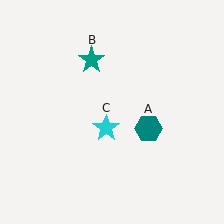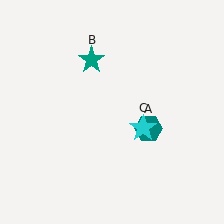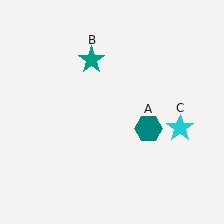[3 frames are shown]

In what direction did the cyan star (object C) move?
The cyan star (object C) moved right.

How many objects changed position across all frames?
1 object changed position: cyan star (object C).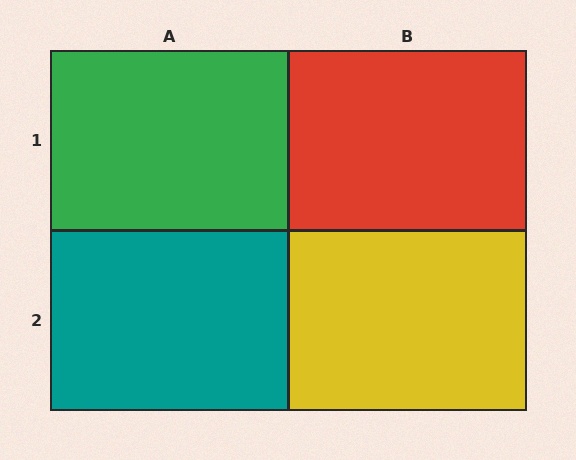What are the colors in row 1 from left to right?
Green, red.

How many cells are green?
1 cell is green.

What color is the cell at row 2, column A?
Teal.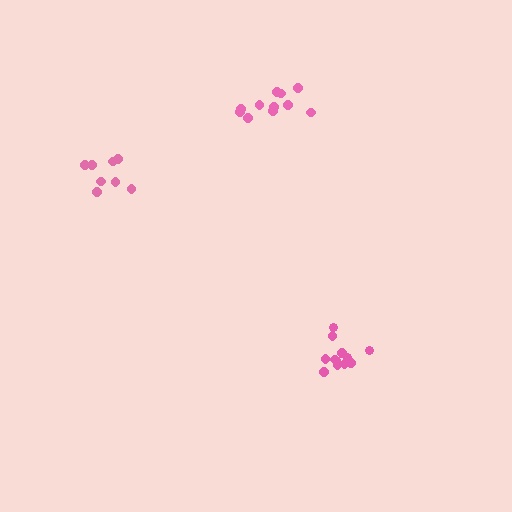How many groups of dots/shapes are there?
There are 3 groups.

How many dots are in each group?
Group 1: 12 dots, Group 2: 8 dots, Group 3: 11 dots (31 total).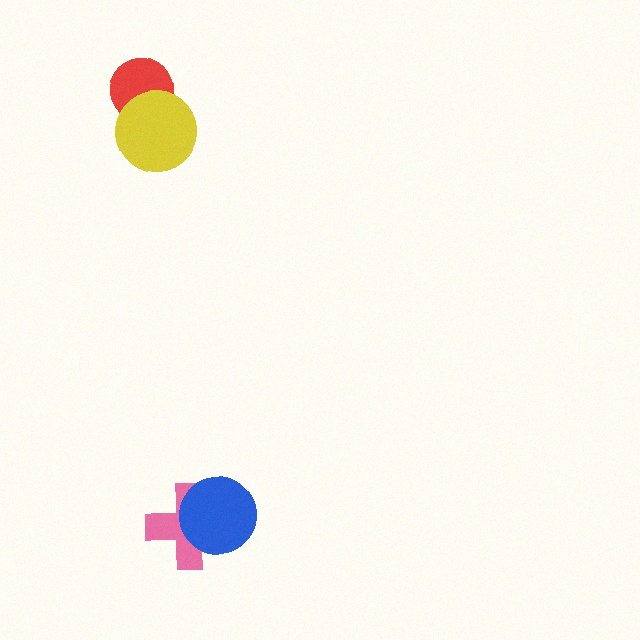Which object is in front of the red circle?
The yellow circle is in front of the red circle.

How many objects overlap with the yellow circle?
1 object overlaps with the yellow circle.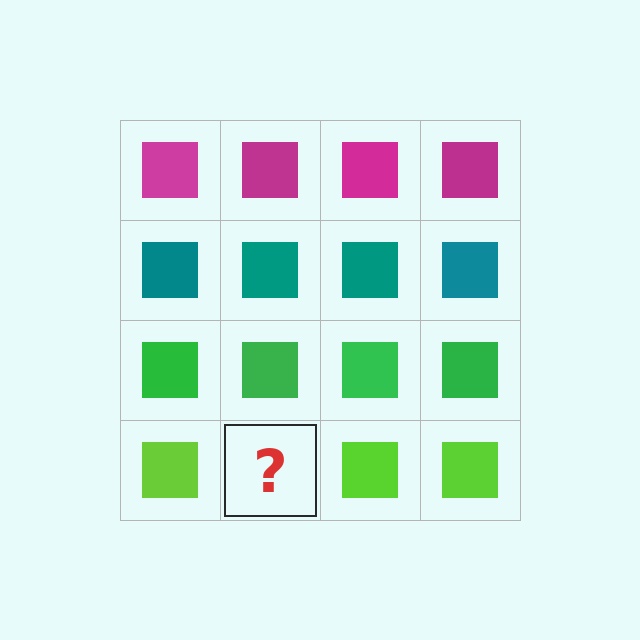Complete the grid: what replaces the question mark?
The question mark should be replaced with a lime square.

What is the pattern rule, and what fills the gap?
The rule is that each row has a consistent color. The gap should be filled with a lime square.